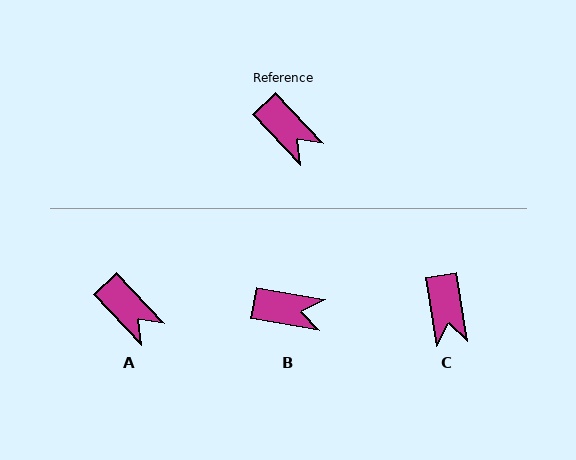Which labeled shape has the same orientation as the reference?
A.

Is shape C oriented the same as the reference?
No, it is off by about 35 degrees.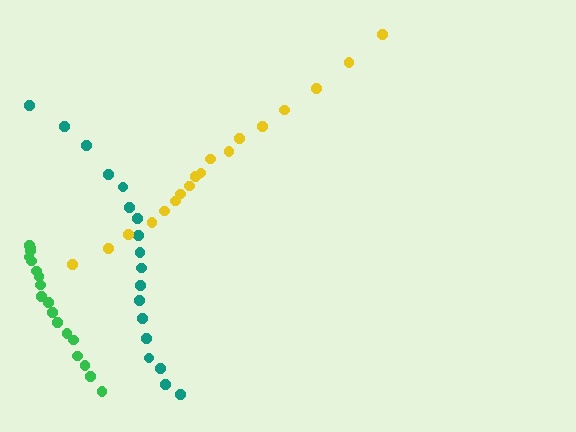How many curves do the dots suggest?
There are 3 distinct paths.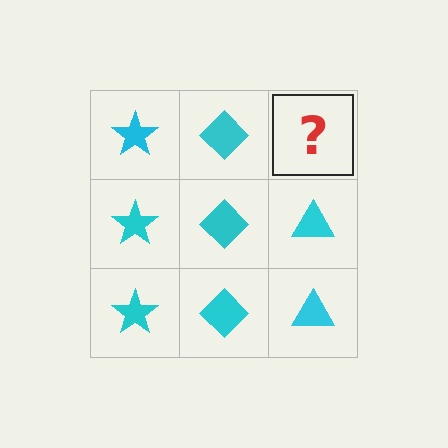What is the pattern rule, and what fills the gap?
The rule is that each column has a consistent shape. The gap should be filled with a cyan triangle.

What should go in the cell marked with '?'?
The missing cell should contain a cyan triangle.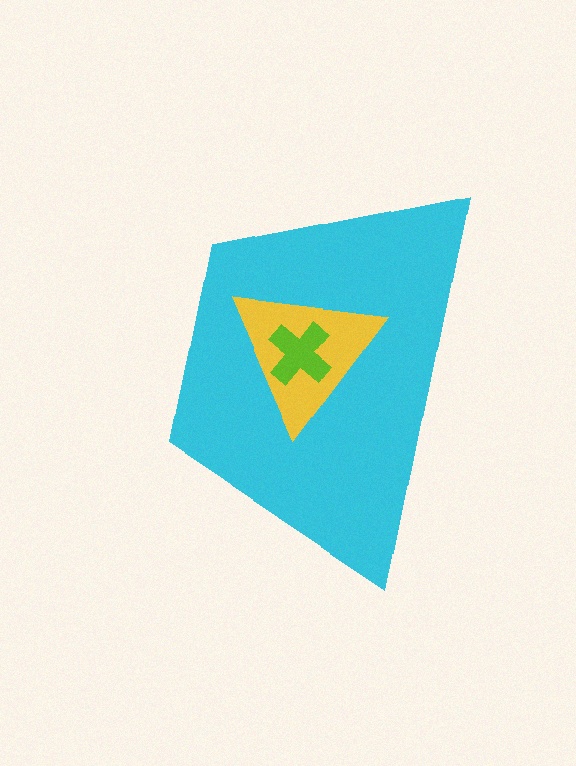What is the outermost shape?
The cyan trapezoid.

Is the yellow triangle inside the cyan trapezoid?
Yes.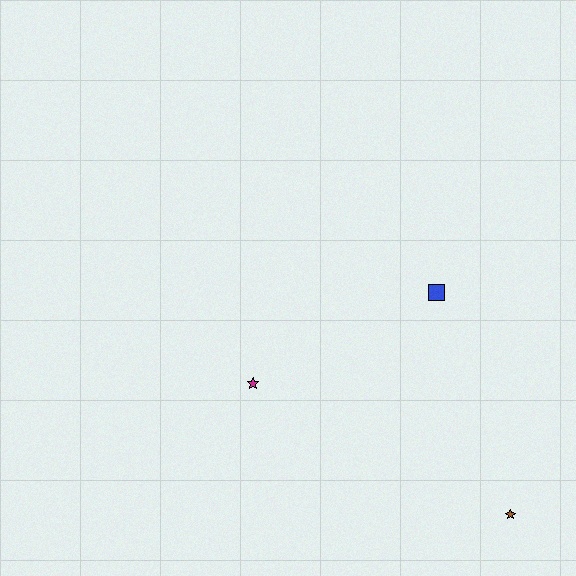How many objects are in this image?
There are 3 objects.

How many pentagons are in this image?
There are no pentagons.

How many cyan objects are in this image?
There are no cyan objects.